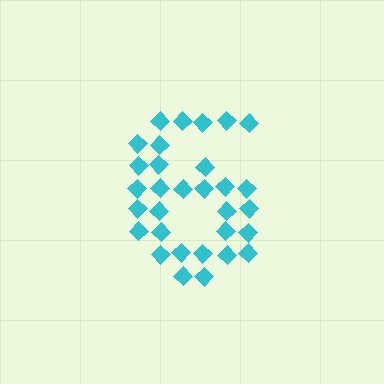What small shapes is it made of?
It is made of small diamonds.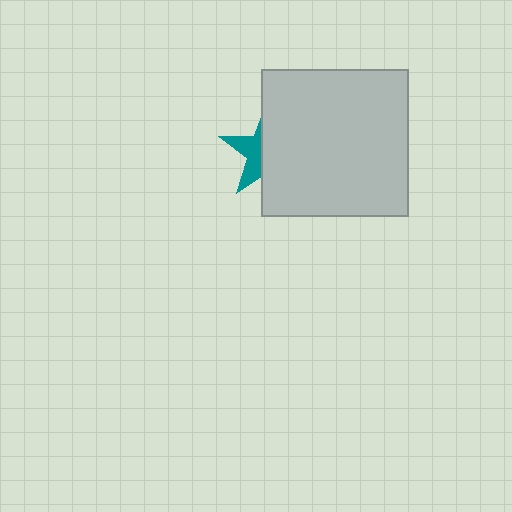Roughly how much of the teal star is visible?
A small part of it is visible (roughly 38%).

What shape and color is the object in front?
The object in front is a light gray square.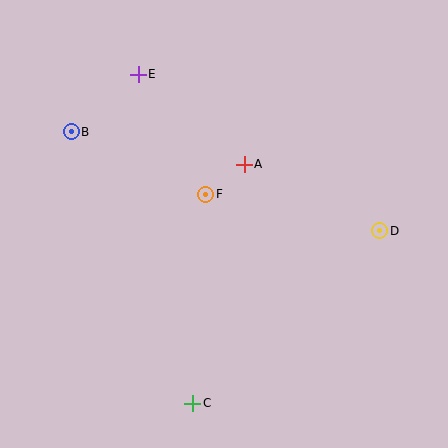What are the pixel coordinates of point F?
Point F is at (205, 194).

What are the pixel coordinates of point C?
Point C is at (193, 403).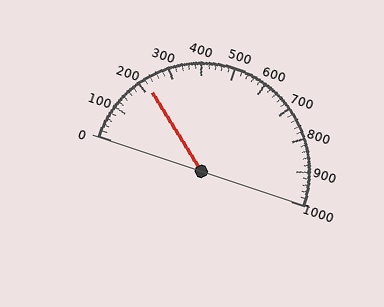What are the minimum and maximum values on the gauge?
The gauge ranges from 0 to 1000.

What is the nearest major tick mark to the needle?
The nearest major tick mark is 200.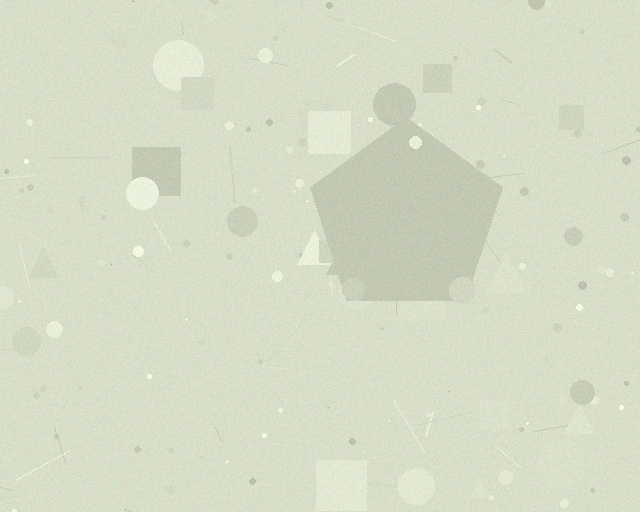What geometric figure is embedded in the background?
A pentagon is embedded in the background.